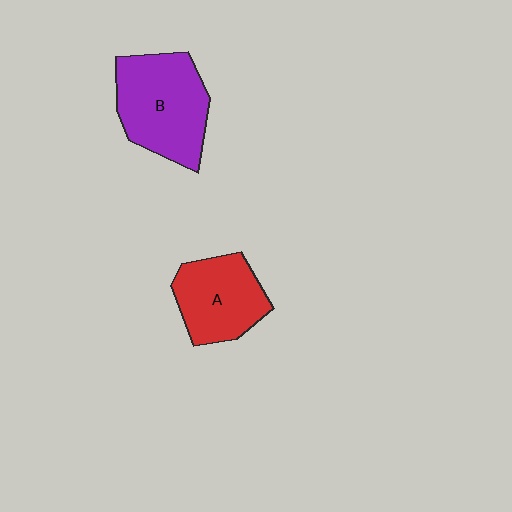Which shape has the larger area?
Shape B (purple).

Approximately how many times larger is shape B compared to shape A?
Approximately 1.3 times.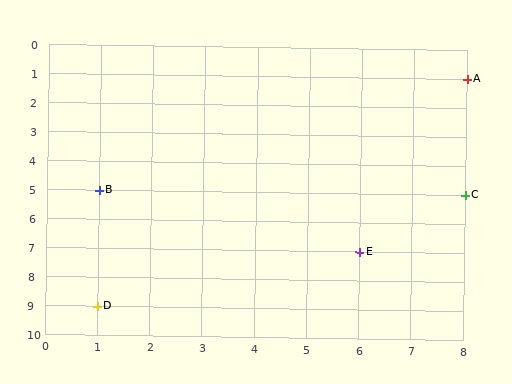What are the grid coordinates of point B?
Point B is at grid coordinates (1, 5).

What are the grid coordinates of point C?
Point C is at grid coordinates (8, 5).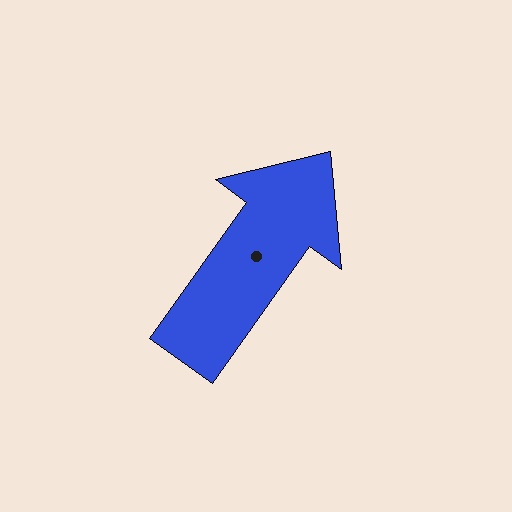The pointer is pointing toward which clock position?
Roughly 1 o'clock.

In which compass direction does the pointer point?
Northeast.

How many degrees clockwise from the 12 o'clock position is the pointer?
Approximately 35 degrees.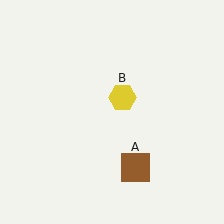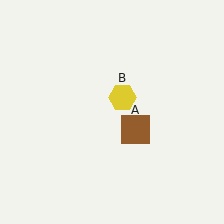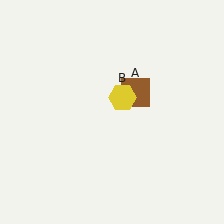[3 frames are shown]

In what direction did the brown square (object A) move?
The brown square (object A) moved up.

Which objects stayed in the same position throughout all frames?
Yellow hexagon (object B) remained stationary.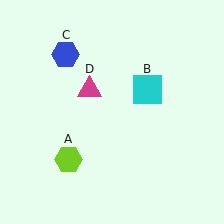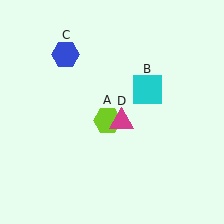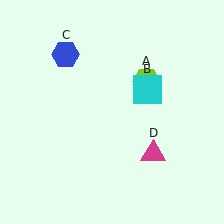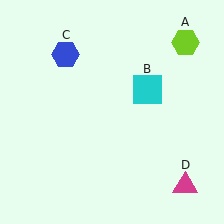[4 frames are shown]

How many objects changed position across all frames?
2 objects changed position: lime hexagon (object A), magenta triangle (object D).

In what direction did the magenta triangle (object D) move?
The magenta triangle (object D) moved down and to the right.